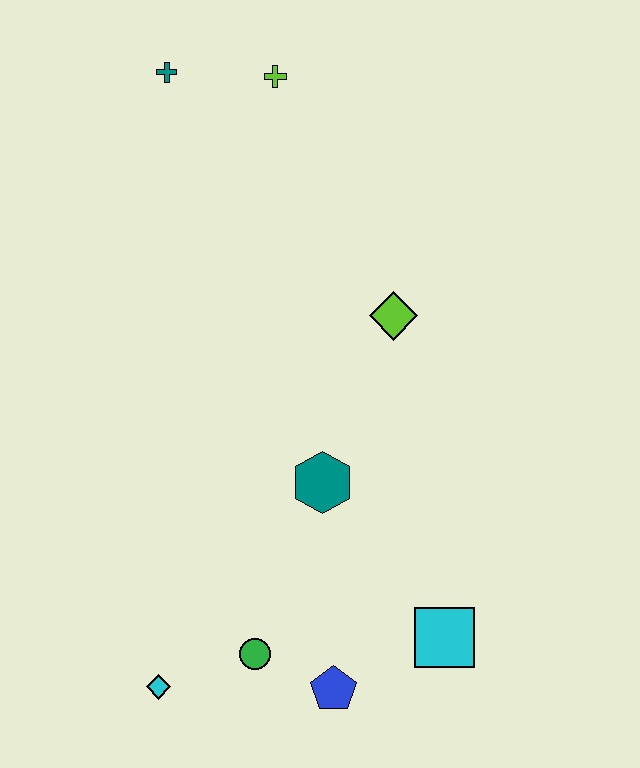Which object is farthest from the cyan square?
The teal cross is farthest from the cyan square.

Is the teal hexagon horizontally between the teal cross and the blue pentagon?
Yes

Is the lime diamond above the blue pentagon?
Yes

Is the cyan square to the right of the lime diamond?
Yes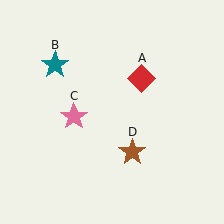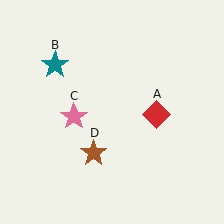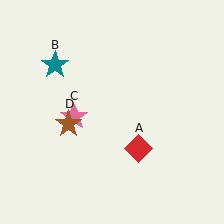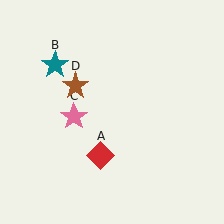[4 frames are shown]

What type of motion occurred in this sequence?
The red diamond (object A), brown star (object D) rotated clockwise around the center of the scene.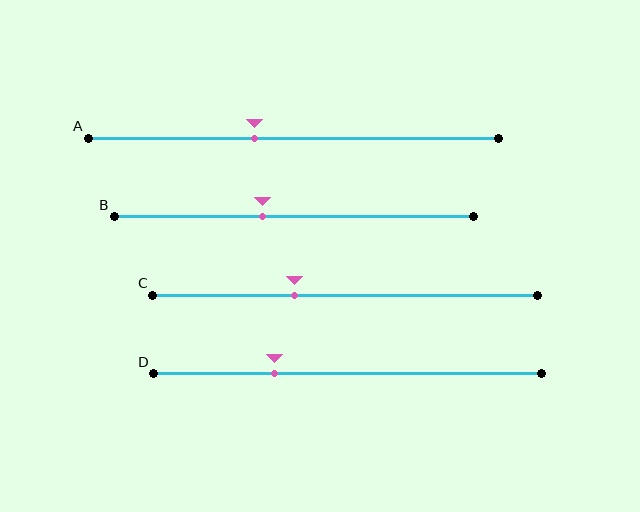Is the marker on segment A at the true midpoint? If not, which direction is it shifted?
No, the marker on segment A is shifted to the left by about 10% of the segment length.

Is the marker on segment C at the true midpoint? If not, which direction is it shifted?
No, the marker on segment C is shifted to the left by about 13% of the segment length.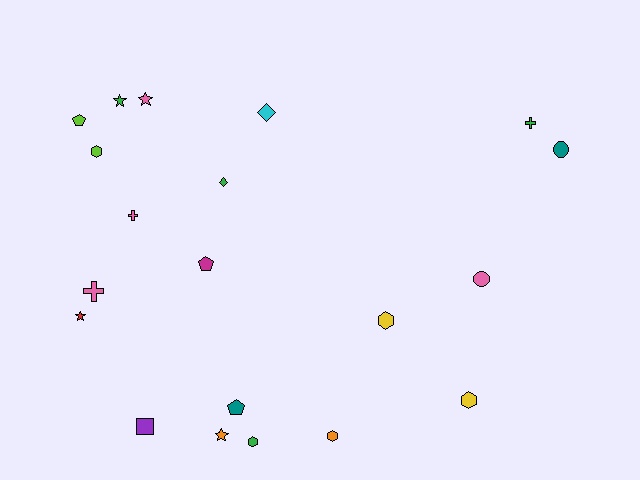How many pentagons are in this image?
There are 3 pentagons.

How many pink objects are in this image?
There are 4 pink objects.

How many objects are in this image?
There are 20 objects.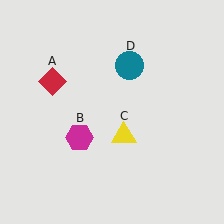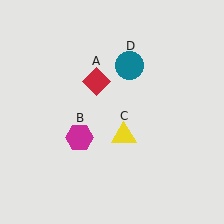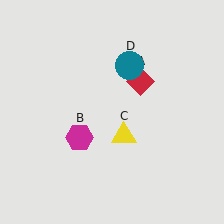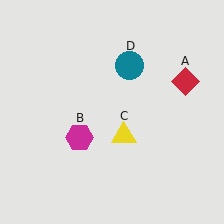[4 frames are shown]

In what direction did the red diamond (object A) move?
The red diamond (object A) moved right.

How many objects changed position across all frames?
1 object changed position: red diamond (object A).